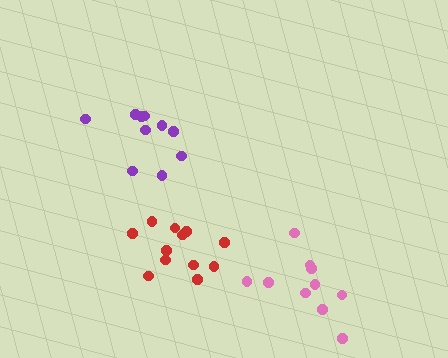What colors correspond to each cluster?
The clusters are colored: purple, red, pink.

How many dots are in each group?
Group 1: 10 dots, Group 2: 12 dots, Group 3: 10 dots (32 total).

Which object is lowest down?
The pink cluster is bottommost.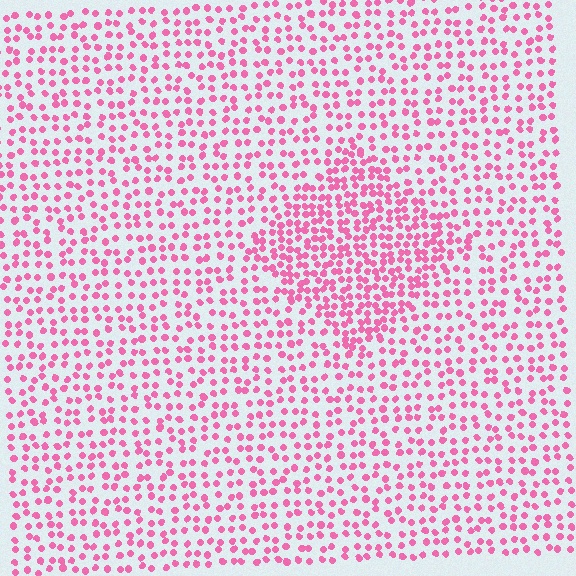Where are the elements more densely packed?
The elements are more densely packed inside the diamond boundary.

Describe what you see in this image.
The image contains small pink elements arranged at two different densities. A diamond-shaped region is visible where the elements are more densely packed than the surrounding area.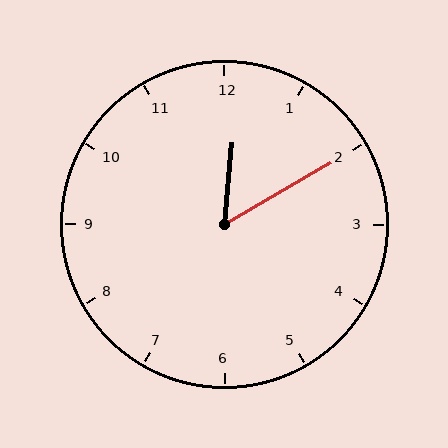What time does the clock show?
12:10.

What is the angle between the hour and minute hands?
Approximately 55 degrees.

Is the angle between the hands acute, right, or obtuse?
It is acute.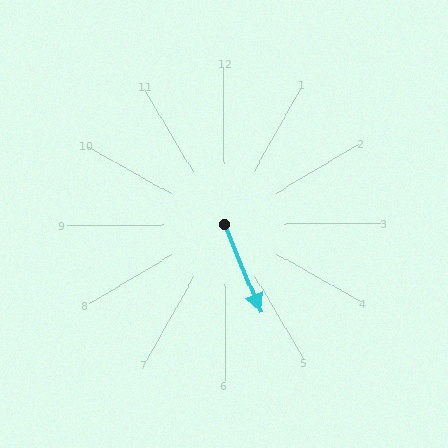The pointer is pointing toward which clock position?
Roughly 5 o'clock.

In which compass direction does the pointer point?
South.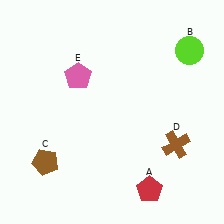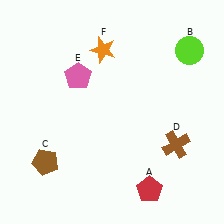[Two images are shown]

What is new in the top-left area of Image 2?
An orange star (F) was added in the top-left area of Image 2.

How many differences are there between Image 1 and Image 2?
There is 1 difference between the two images.